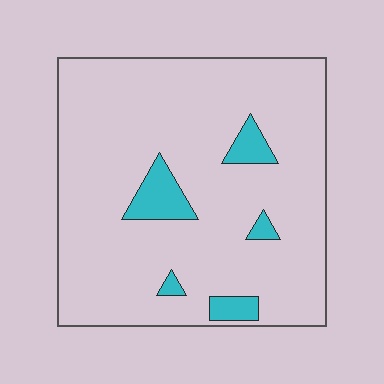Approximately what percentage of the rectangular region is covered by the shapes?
Approximately 10%.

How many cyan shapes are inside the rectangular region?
5.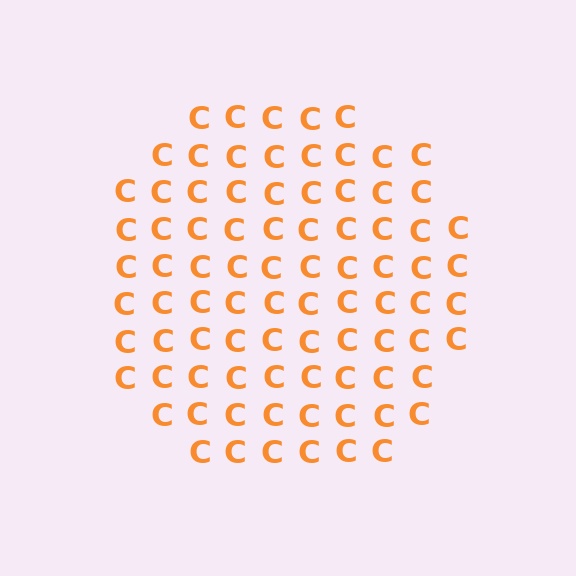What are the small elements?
The small elements are letter C's.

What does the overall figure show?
The overall figure shows a circle.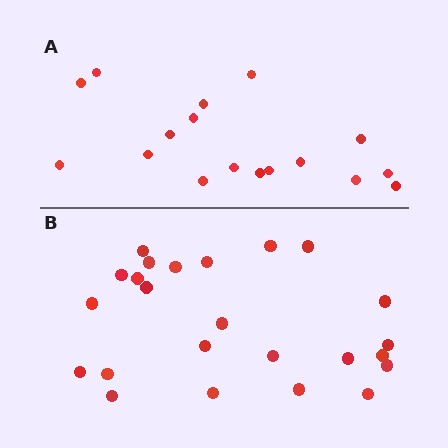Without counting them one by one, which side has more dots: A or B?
Region B (the bottom region) has more dots.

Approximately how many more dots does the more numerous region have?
Region B has roughly 8 or so more dots than region A.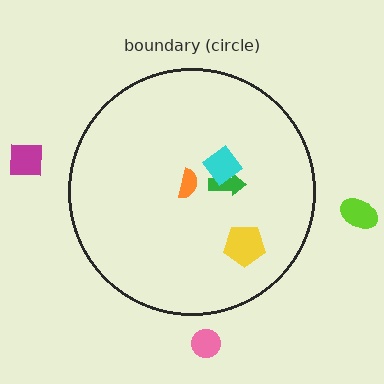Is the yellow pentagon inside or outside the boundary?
Inside.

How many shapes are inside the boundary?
4 inside, 3 outside.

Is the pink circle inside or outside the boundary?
Outside.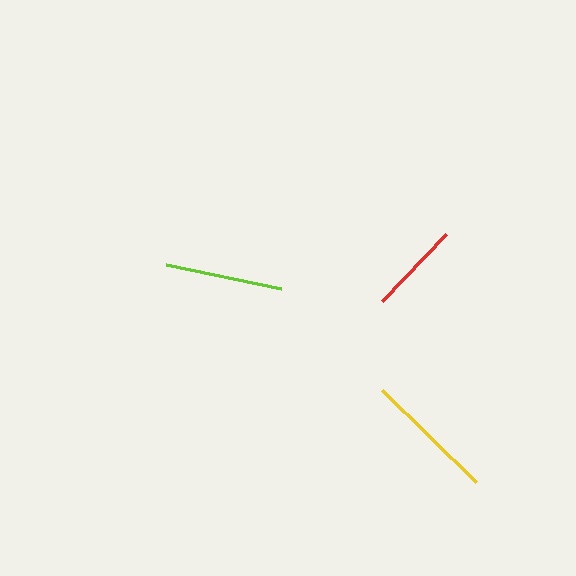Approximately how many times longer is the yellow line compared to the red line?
The yellow line is approximately 1.4 times the length of the red line.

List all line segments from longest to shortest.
From longest to shortest: yellow, lime, red.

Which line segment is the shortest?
The red line is the shortest at approximately 93 pixels.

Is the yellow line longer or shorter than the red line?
The yellow line is longer than the red line.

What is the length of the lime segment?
The lime segment is approximately 118 pixels long.